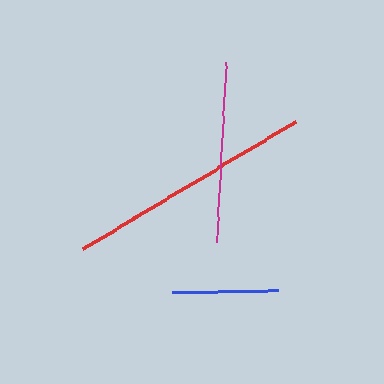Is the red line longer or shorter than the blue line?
The red line is longer than the blue line.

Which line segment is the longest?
The red line is the longest at approximately 248 pixels.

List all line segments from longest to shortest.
From longest to shortest: red, magenta, blue.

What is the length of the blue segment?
The blue segment is approximately 106 pixels long.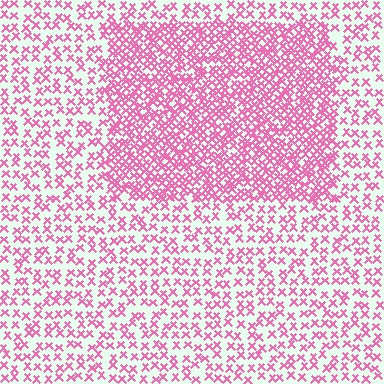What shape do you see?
I see a rectangle.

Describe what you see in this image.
The image contains small pink elements arranged at two different densities. A rectangle-shaped region is visible where the elements are more densely packed than the surrounding area.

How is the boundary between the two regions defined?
The boundary is defined by a change in element density (approximately 2.2x ratio). All elements are the same color, size, and shape.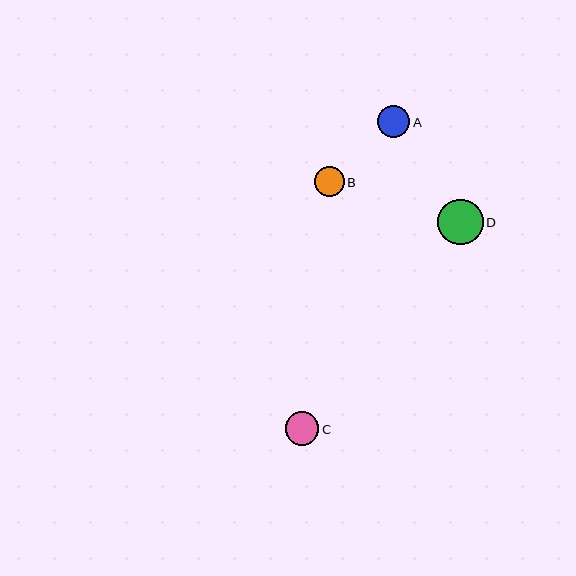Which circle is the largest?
Circle D is the largest with a size of approximately 46 pixels.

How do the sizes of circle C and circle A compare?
Circle C and circle A are approximately the same size.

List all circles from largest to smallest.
From largest to smallest: D, C, A, B.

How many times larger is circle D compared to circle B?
Circle D is approximately 1.5 times the size of circle B.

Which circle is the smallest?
Circle B is the smallest with a size of approximately 30 pixels.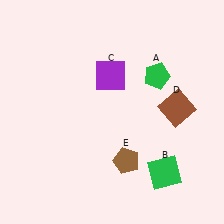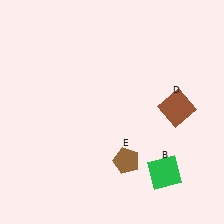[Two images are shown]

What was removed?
The purple square (C), the green pentagon (A) were removed in Image 2.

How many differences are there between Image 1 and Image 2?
There are 2 differences between the two images.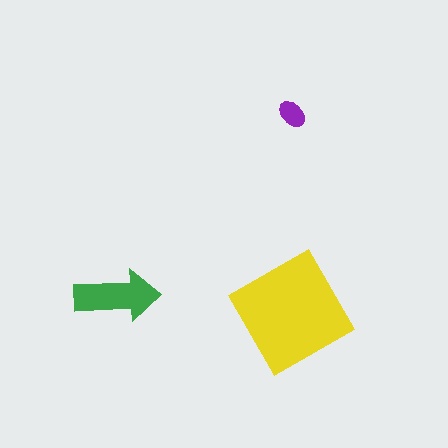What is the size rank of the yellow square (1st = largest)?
1st.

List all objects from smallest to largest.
The purple ellipse, the green arrow, the yellow square.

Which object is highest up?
The purple ellipse is topmost.